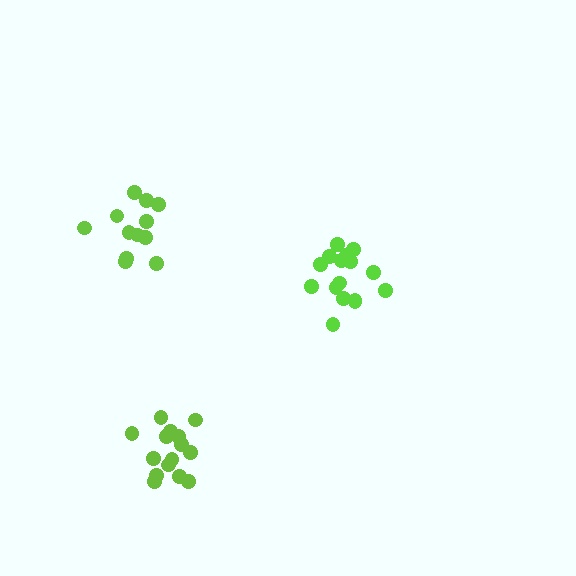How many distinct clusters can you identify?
There are 3 distinct clusters.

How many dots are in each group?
Group 1: 15 dots, Group 2: 16 dots, Group 3: 12 dots (43 total).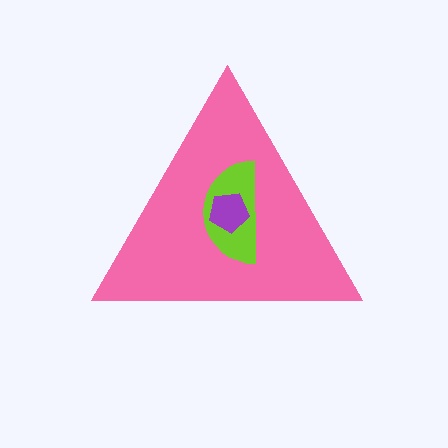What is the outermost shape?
The pink triangle.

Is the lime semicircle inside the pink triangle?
Yes.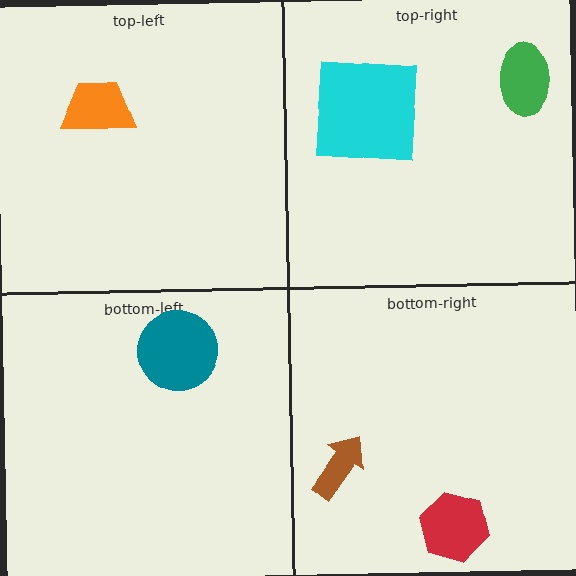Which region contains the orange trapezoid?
The top-left region.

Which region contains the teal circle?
The bottom-left region.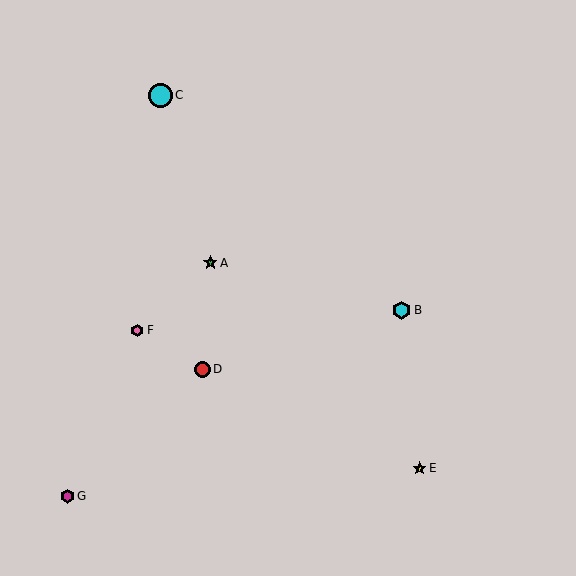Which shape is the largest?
The cyan circle (labeled C) is the largest.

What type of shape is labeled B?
Shape B is a cyan hexagon.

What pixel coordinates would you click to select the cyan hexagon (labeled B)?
Click at (402, 310) to select the cyan hexagon B.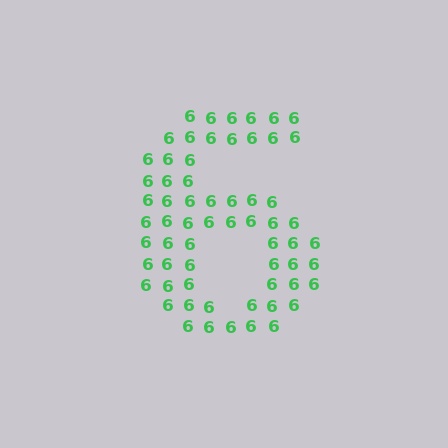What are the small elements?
The small elements are digit 6's.